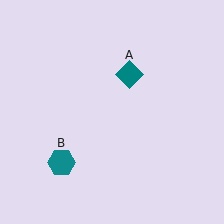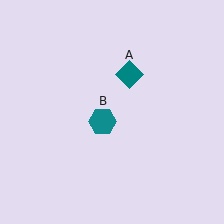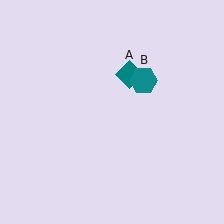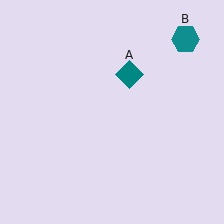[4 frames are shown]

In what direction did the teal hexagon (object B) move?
The teal hexagon (object B) moved up and to the right.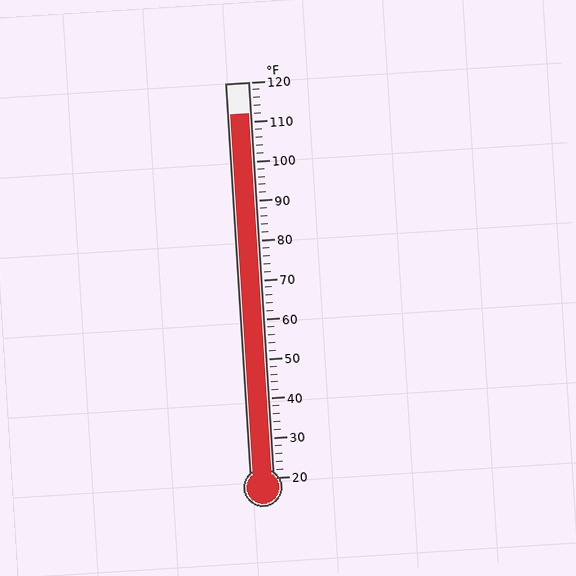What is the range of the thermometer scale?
The thermometer scale ranges from 20°F to 120°F.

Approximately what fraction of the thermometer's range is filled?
The thermometer is filled to approximately 90% of its range.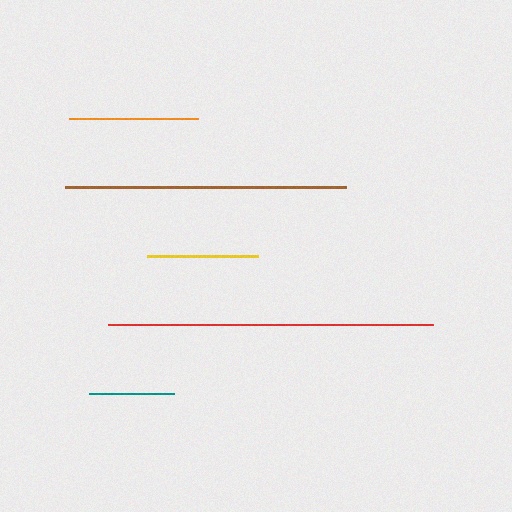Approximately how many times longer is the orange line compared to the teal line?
The orange line is approximately 1.5 times the length of the teal line.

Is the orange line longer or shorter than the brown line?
The brown line is longer than the orange line.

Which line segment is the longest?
The red line is the longest at approximately 326 pixels.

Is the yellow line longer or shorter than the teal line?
The yellow line is longer than the teal line.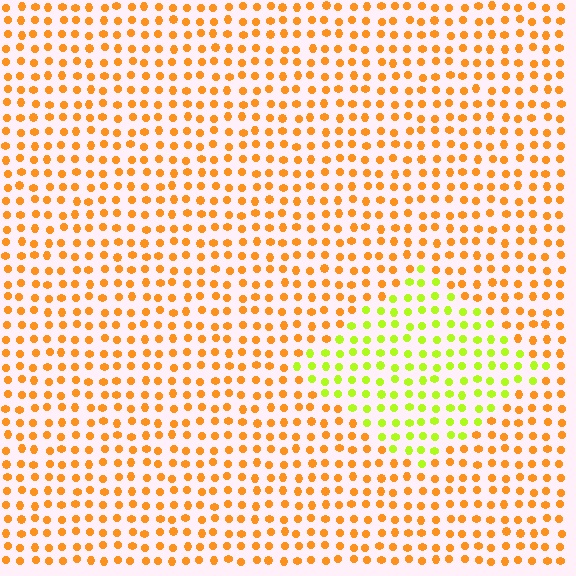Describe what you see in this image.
The image is filled with small orange elements in a uniform arrangement. A diamond-shaped region is visible where the elements are tinted to a slightly different hue, forming a subtle color boundary.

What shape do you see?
I see a diamond.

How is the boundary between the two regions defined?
The boundary is defined purely by a slight shift in hue (about 50 degrees). Spacing, size, and orientation are identical on both sides.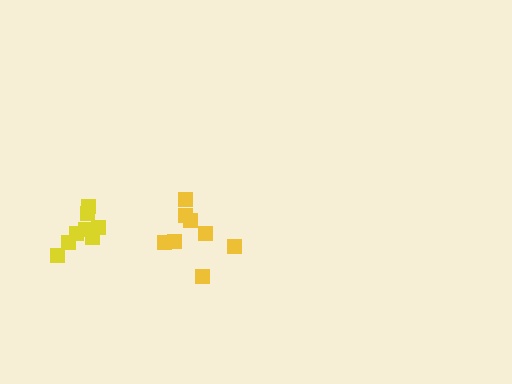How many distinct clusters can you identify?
There are 2 distinct clusters.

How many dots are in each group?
Group 1: 8 dots, Group 2: 8 dots (16 total).